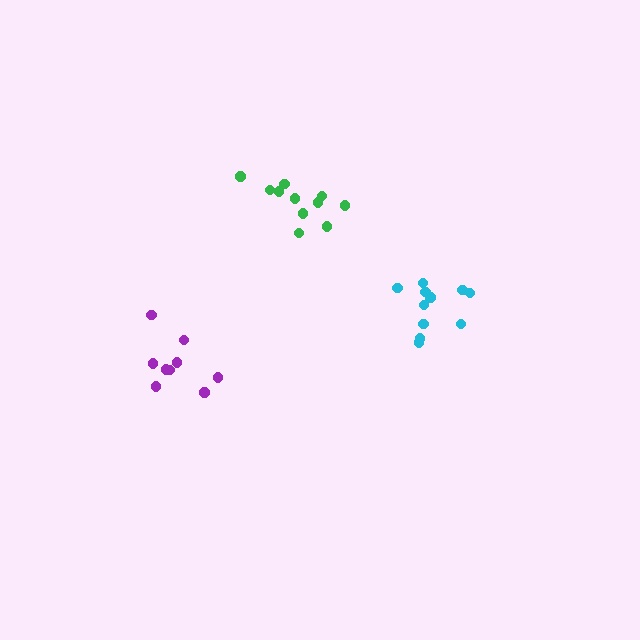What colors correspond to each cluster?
The clusters are colored: green, purple, cyan.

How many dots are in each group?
Group 1: 11 dots, Group 2: 10 dots, Group 3: 11 dots (32 total).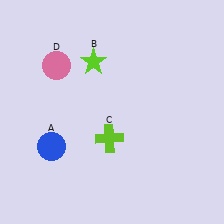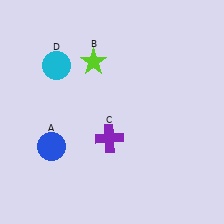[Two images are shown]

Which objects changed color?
C changed from lime to purple. D changed from pink to cyan.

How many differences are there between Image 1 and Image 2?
There are 2 differences between the two images.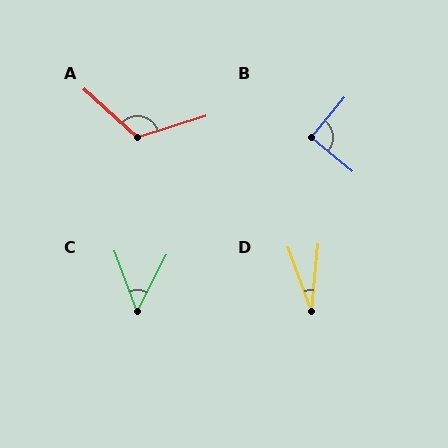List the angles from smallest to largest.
D (25°), C (48°), B (91°), A (121°).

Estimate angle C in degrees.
Approximately 48 degrees.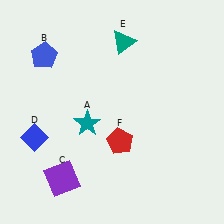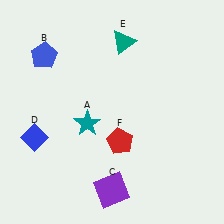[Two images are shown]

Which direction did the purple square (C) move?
The purple square (C) moved right.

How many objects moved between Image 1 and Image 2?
1 object moved between the two images.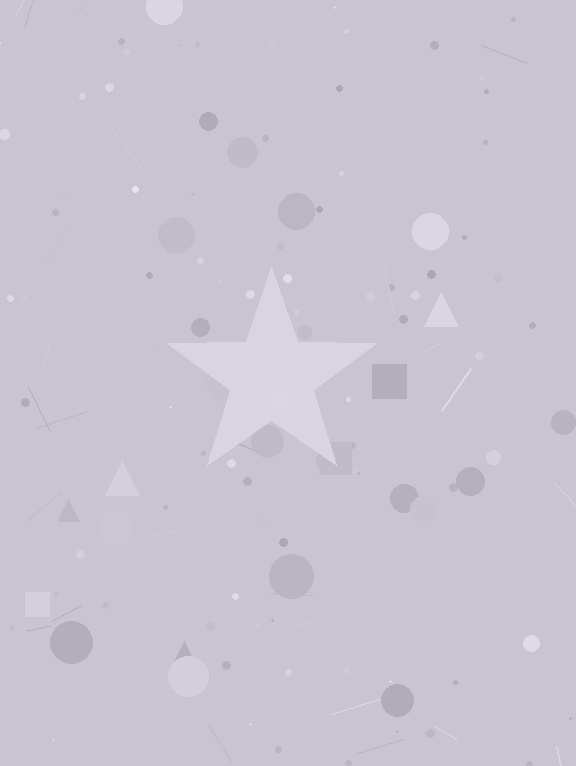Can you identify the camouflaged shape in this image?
The camouflaged shape is a star.